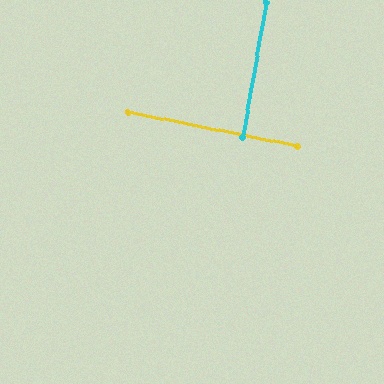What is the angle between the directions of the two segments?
Approximately 88 degrees.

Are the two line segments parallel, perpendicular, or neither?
Perpendicular — they meet at approximately 88°.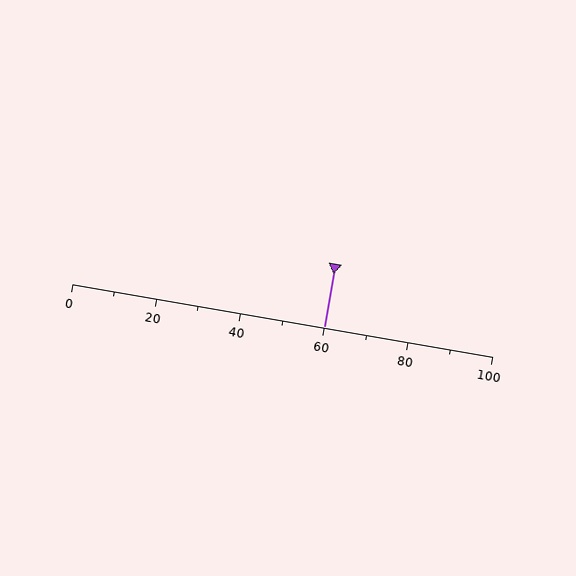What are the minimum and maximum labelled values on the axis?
The axis runs from 0 to 100.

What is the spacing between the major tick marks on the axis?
The major ticks are spaced 20 apart.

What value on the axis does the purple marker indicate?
The marker indicates approximately 60.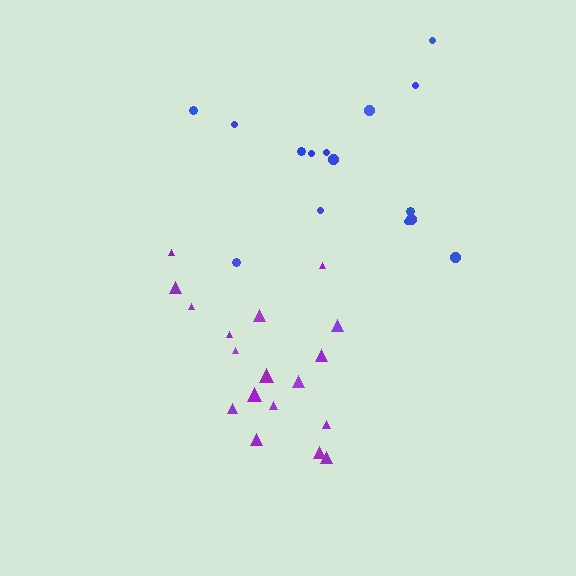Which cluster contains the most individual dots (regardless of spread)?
Purple (18).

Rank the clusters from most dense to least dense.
purple, blue.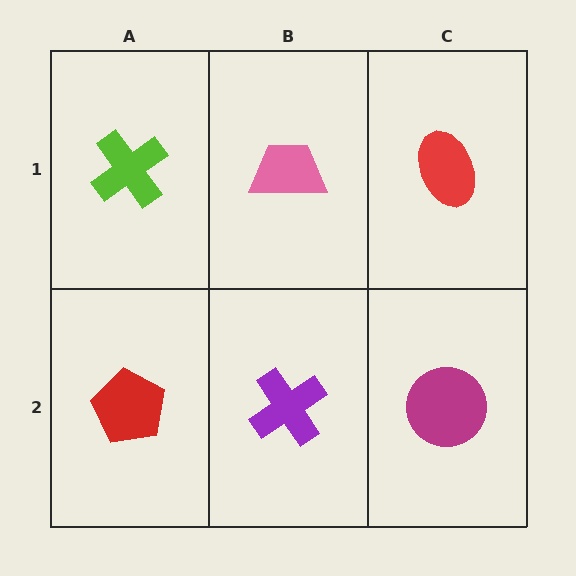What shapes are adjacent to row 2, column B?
A pink trapezoid (row 1, column B), a red pentagon (row 2, column A), a magenta circle (row 2, column C).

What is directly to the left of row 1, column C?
A pink trapezoid.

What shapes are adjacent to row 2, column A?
A lime cross (row 1, column A), a purple cross (row 2, column B).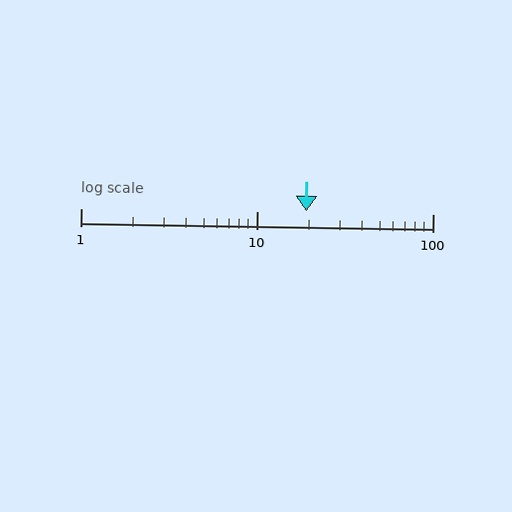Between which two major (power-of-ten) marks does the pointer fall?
The pointer is between 10 and 100.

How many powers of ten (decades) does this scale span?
The scale spans 2 decades, from 1 to 100.